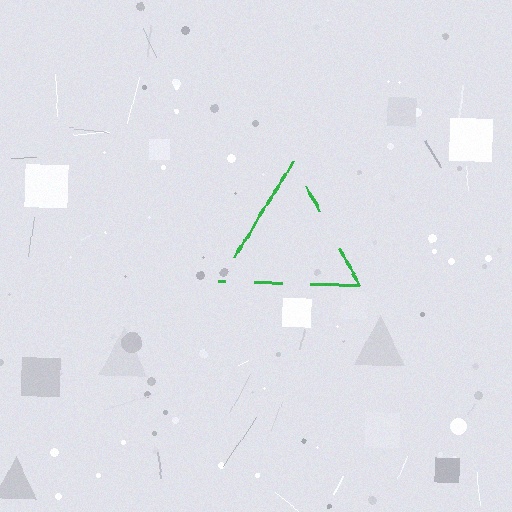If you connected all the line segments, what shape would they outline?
They would outline a triangle.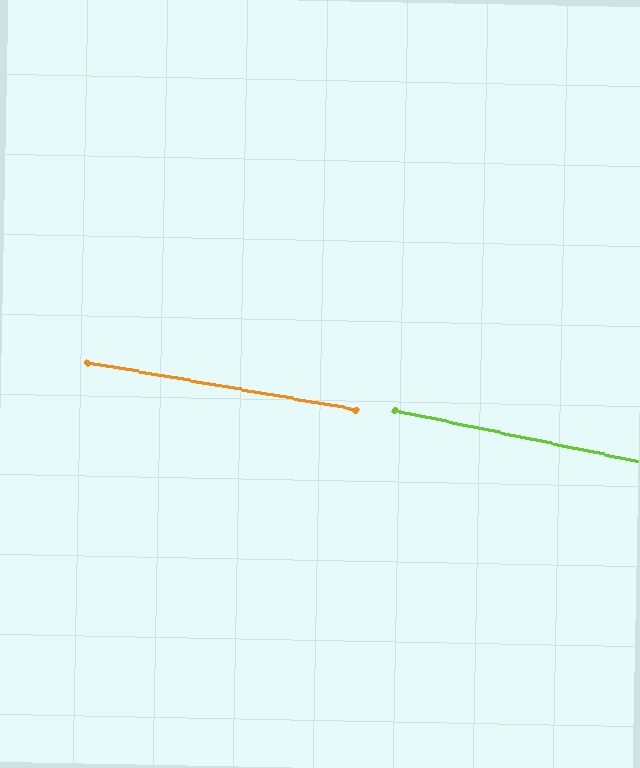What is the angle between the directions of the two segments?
Approximately 2 degrees.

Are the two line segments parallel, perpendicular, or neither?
Parallel — their directions differ by only 1.8°.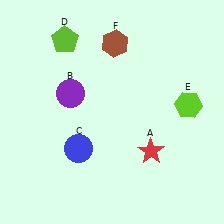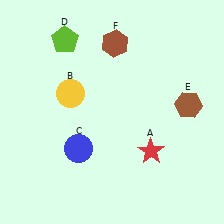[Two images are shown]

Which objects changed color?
B changed from purple to yellow. E changed from lime to brown.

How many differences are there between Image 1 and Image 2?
There are 2 differences between the two images.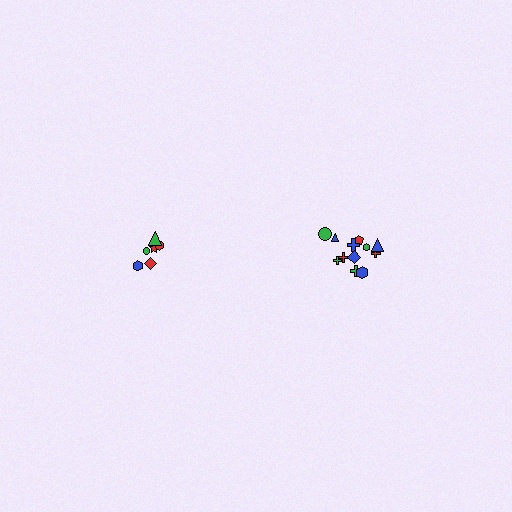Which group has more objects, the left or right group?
The right group.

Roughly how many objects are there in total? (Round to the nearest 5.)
Roughly 20 objects in total.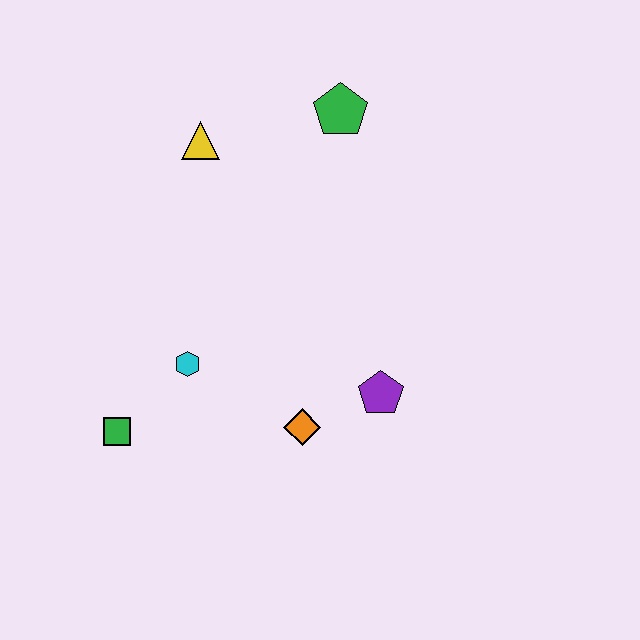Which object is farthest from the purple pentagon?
The yellow triangle is farthest from the purple pentagon.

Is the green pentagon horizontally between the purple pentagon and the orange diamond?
Yes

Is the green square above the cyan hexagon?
No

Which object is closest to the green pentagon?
The yellow triangle is closest to the green pentagon.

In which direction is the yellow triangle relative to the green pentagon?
The yellow triangle is to the left of the green pentagon.